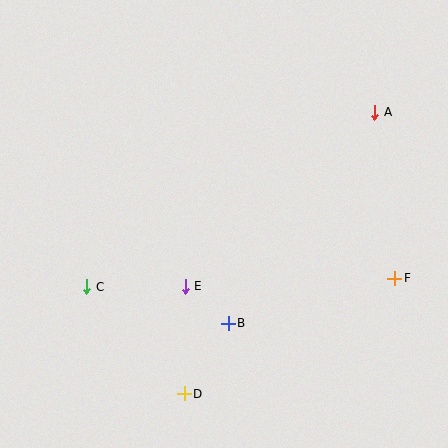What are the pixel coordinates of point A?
Point A is at (375, 112).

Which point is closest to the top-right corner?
Point A is closest to the top-right corner.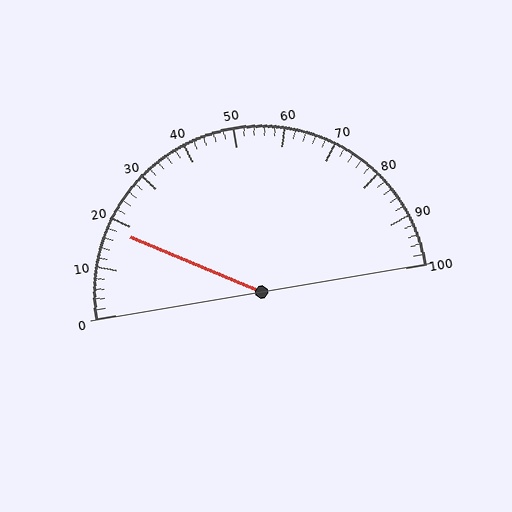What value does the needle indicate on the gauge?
The needle indicates approximately 18.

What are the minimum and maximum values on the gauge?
The gauge ranges from 0 to 100.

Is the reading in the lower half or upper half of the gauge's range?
The reading is in the lower half of the range (0 to 100).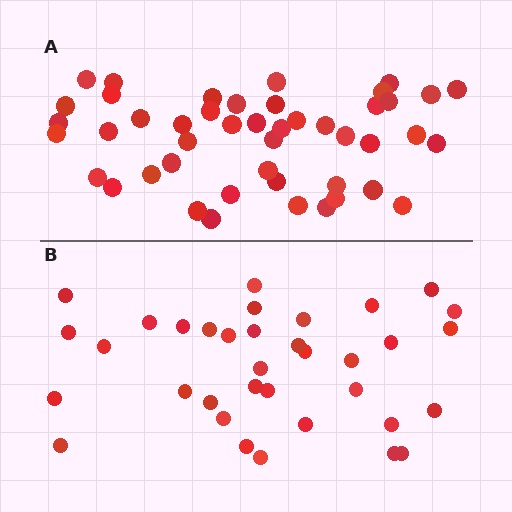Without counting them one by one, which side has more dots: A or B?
Region A (the top region) has more dots.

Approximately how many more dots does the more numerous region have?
Region A has roughly 12 or so more dots than region B.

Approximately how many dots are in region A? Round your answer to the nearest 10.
About 50 dots. (The exact count is 46, which rounds to 50.)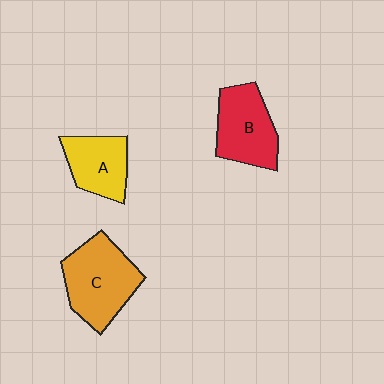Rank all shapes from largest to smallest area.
From largest to smallest: C (orange), B (red), A (yellow).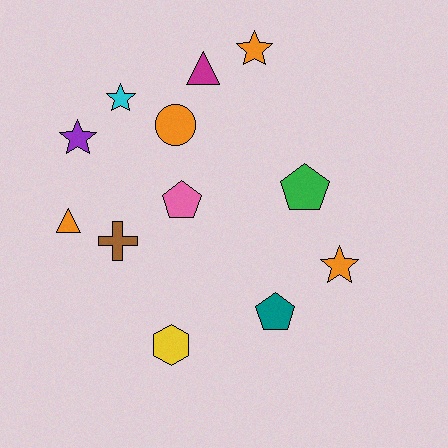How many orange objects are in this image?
There are 4 orange objects.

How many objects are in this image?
There are 12 objects.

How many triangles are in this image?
There are 2 triangles.